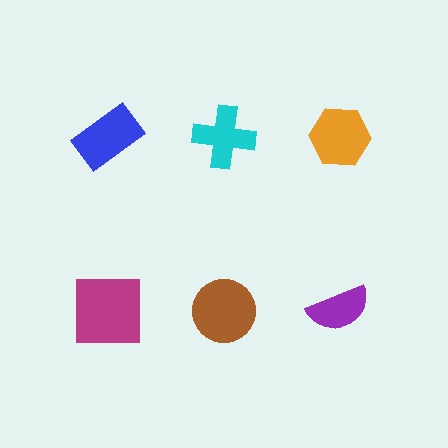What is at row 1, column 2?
A cyan cross.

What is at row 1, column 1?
A blue rectangle.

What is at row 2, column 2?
A brown circle.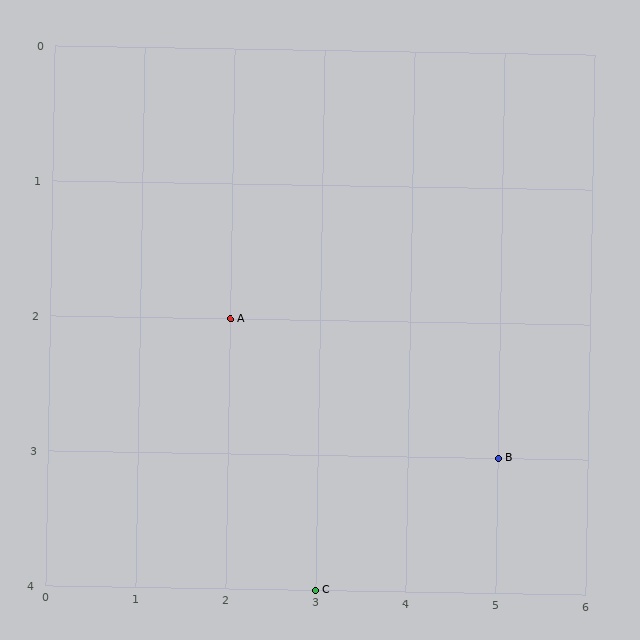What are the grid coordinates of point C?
Point C is at grid coordinates (3, 4).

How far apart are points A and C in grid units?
Points A and C are 1 column and 2 rows apart (about 2.2 grid units diagonally).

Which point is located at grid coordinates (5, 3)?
Point B is at (5, 3).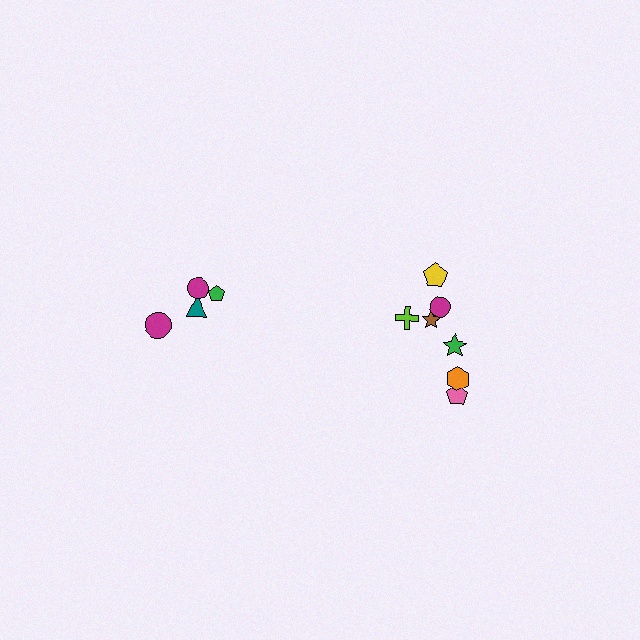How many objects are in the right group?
There are 7 objects.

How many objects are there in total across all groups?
There are 11 objects.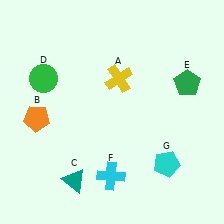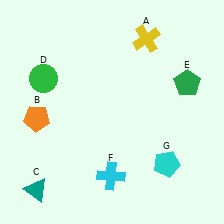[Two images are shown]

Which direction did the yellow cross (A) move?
The yellow cross (A) moved up.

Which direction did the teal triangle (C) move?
The teal triangle (C) moved left.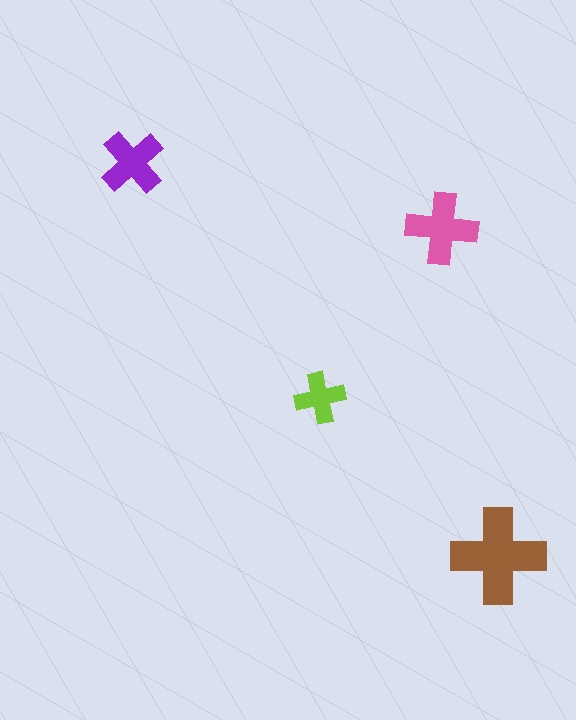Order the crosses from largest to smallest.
the brown one, the pink one, the purple one, the lime one.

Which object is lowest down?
The brown cross is bottommost.